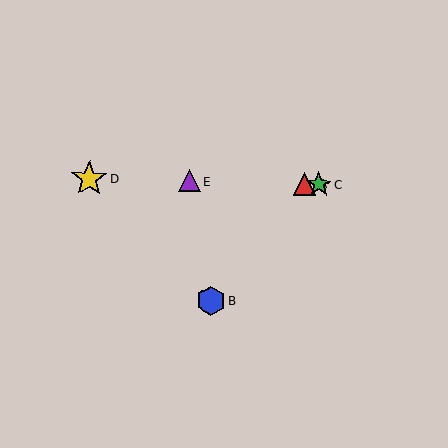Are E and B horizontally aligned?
No, E is at y≈181 and B is at y≈301.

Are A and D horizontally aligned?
Yes, both are at y≈184.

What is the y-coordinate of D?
Object D is at y≈179.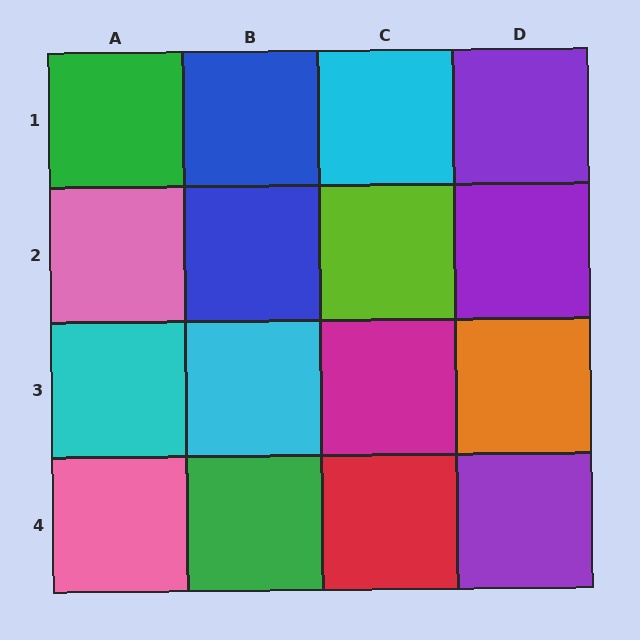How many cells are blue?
2 cells are blue.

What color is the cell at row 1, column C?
Cyan.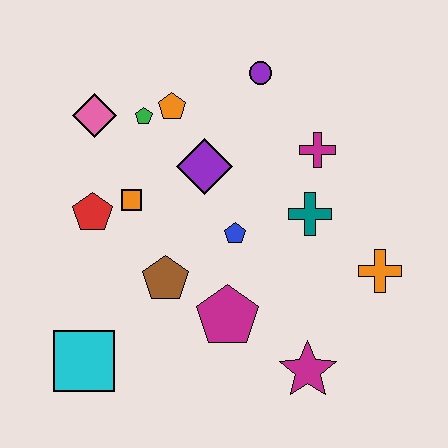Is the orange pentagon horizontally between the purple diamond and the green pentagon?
Yes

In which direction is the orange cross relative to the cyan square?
The orange cross is to the right of the cyan square.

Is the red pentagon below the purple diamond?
Yes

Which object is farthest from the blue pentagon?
The cyan square is farthest from the blue pentagon.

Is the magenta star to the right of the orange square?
Yes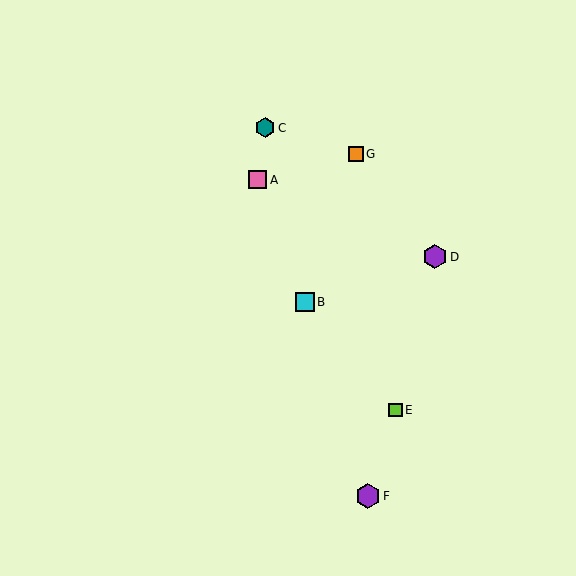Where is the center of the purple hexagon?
The center of the purple hexagon is at (368, 496).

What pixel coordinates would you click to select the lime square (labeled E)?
Click at (396, 410) to select the lime square E.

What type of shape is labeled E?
Shape E is a lime square.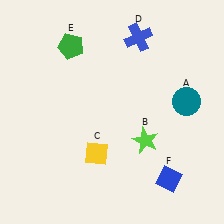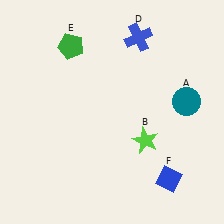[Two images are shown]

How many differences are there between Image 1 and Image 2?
There is 1 difference between the two images.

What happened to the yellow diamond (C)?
The yellow diamond (C) was removed in Image 2. It was in the bottom-left area of Image 1.